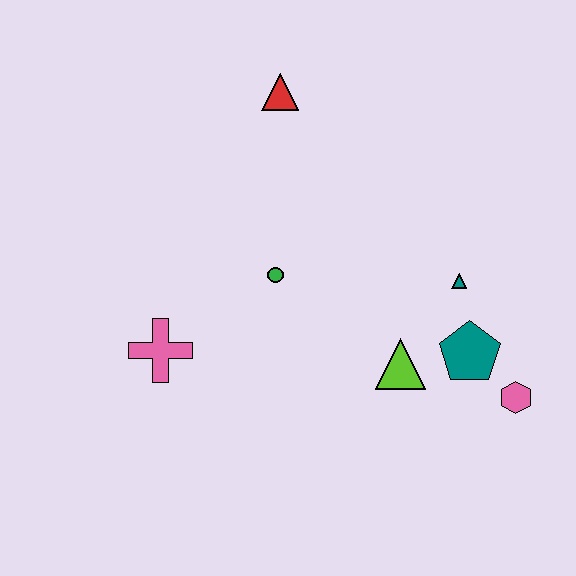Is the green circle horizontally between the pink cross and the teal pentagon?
Yes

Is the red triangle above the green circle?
Yes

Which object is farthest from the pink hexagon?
The red triangle is farthest from the pink hexagon.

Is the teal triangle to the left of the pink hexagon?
Yes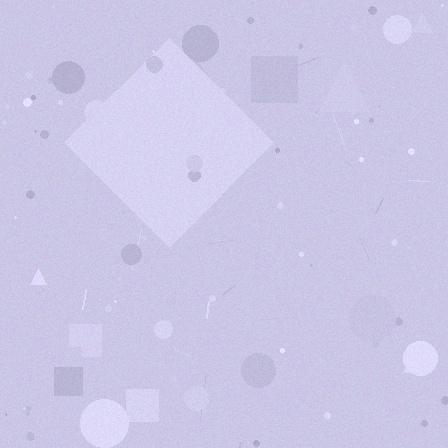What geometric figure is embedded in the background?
A diamond is embedded in the background.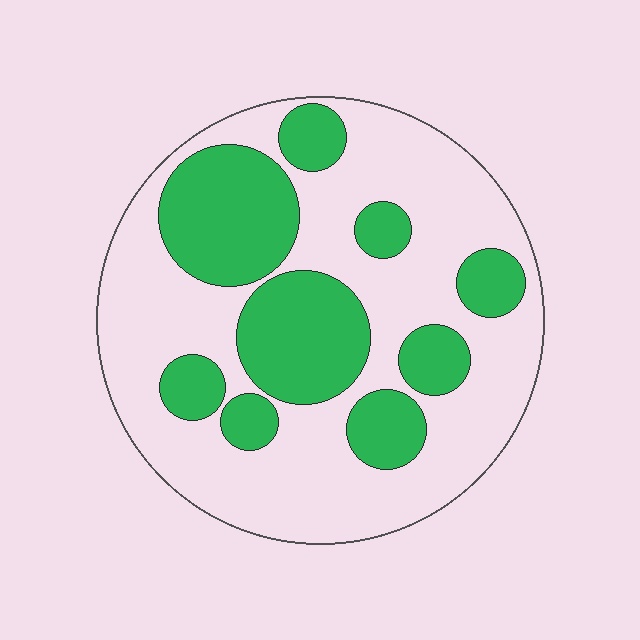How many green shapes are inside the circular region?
9.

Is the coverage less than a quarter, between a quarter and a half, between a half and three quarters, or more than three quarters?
Between a quarter and a half.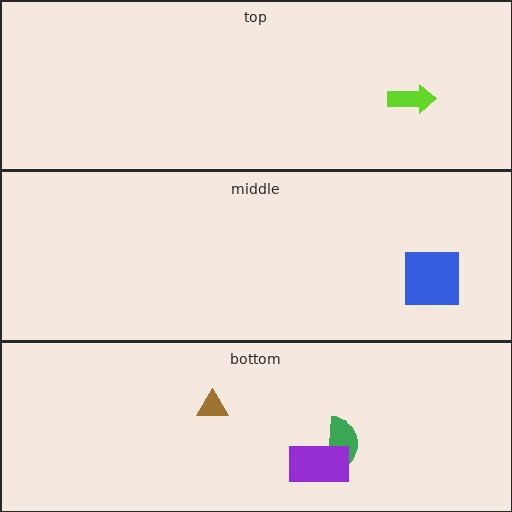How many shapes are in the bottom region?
3.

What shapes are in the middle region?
The blue square.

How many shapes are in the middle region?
1.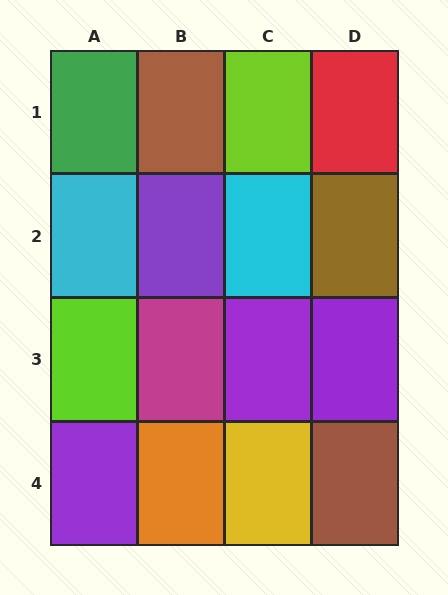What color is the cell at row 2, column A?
Cyan.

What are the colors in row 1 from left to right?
Green, brown, lime, red.